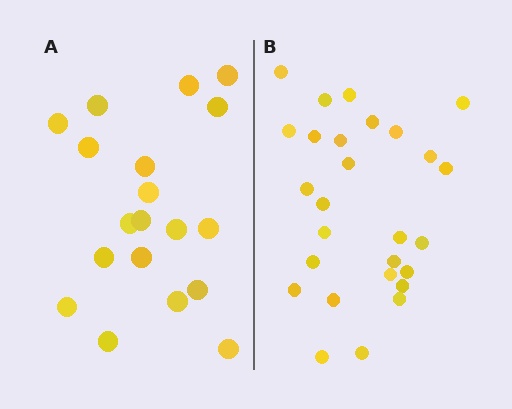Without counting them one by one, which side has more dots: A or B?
Region B (the right region) has more dots.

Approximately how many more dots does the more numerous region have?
Region B has roughly 8 or so more dots than region A.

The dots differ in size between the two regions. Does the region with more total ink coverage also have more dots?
No. Region A has more total ink coverage because its dots are larger, but region B actually contains more individual dots. Total area can be misleading — the number of items is what matters here.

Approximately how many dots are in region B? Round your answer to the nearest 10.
About 30 dots. (The exact count is 27, which rounds to 30.)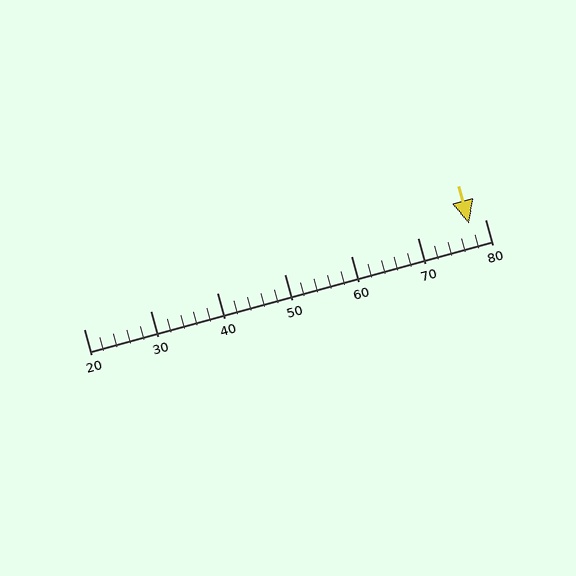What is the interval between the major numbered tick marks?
The major tick marks are spaced 10 units apart.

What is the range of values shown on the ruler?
The ruler shows values from 20 to 80.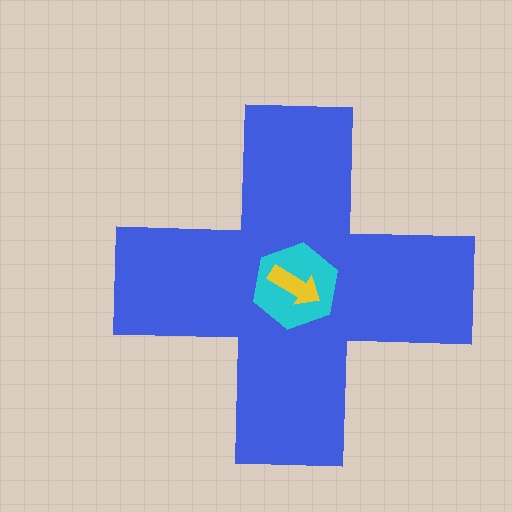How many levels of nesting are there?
3.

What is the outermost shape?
The blue cross.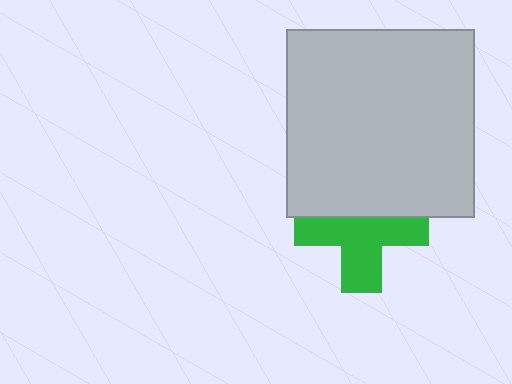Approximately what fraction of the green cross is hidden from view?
Roughly 40% of the green cross is hidden behind the light gray square.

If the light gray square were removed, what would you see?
You would see the complete green cross.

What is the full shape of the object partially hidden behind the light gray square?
The partially hidden object is a green cross.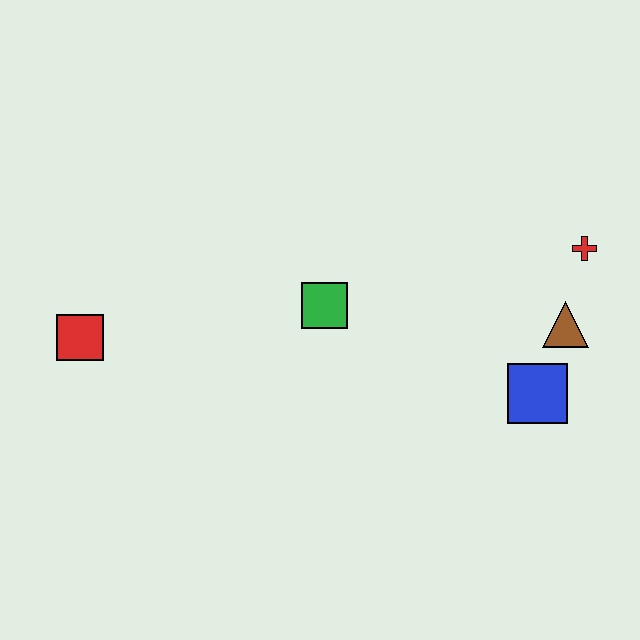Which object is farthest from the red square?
The red cross is farthest from the red square.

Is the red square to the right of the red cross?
No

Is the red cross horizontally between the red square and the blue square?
No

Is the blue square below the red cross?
Yes